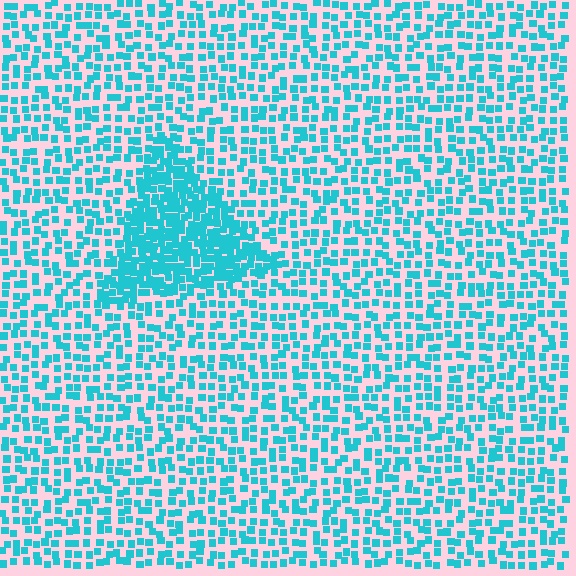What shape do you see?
I see a triangle.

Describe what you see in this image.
The image contains small cyan elements arranged at two different densities. A triangle-shaped region is visible where the elements are more densely packed than the surrounding area.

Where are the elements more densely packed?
The elements are more densely packed inside the triangle boundary.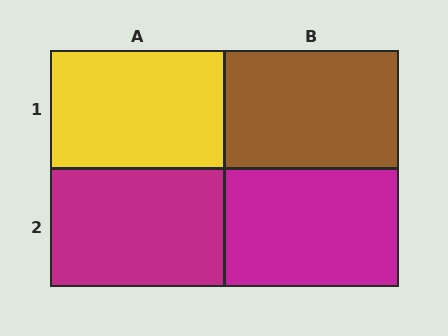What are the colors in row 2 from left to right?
Magenta, magenta.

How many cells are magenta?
2 cells are magenta.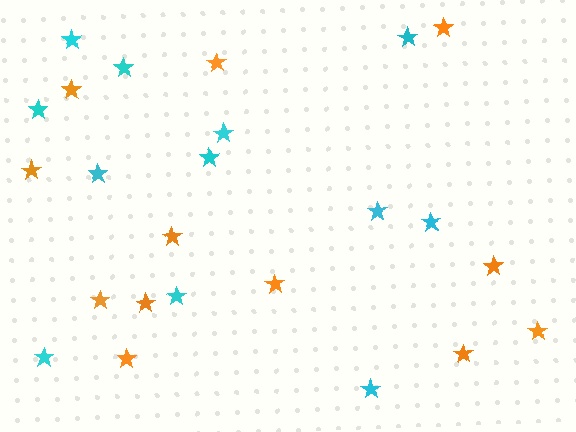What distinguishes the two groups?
There are 2 groups: one group of cyan stars (12) and one group of orange stars (12).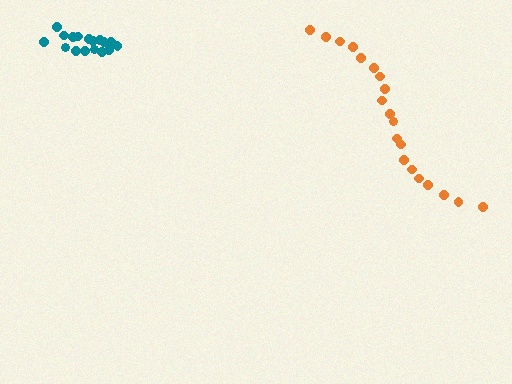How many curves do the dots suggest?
There are 2 distinct paths.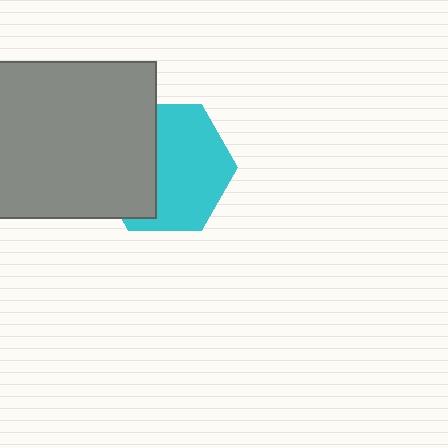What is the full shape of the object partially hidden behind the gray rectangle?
The partially hidden object is a cyan hexagon.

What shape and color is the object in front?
The object in front is a gray rectangle.